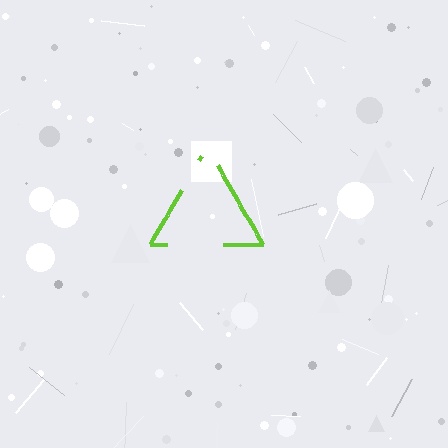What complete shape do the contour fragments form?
The contour fragments form a triangle.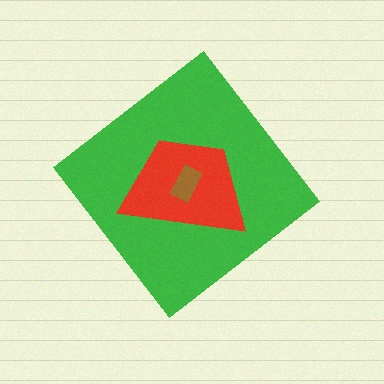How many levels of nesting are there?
3.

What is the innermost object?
The brown rectangle.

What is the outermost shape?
The green diamond.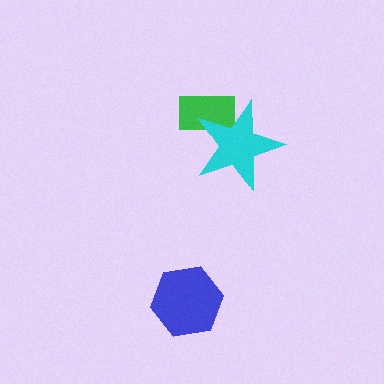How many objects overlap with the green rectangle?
1 object overlaps with the green rectangle.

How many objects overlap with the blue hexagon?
0 objects overlap with the blue hexagon.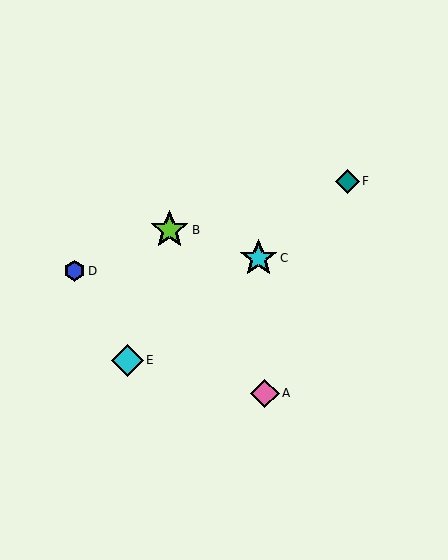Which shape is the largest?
The lime star (labeled B) is the largest.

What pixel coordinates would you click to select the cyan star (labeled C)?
Click at (258, 258) to select the cyan star C.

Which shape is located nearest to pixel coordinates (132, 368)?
The cyan diamond (labeled E) at (127, 361) is nearest to that location.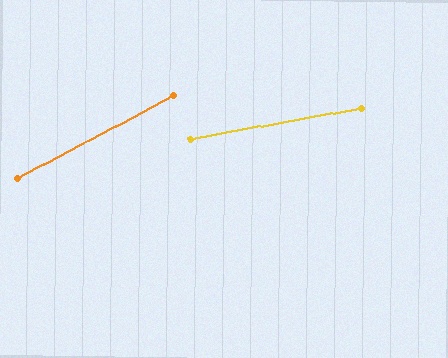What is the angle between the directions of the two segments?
Approximately 18 degrees.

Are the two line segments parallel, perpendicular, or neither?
Neither parallel nor perpendicular — they differ by about 18°.